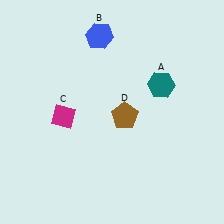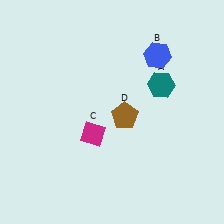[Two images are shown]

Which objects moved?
The objects that moved are: the blue hexagon (B), the magenta diamond (C).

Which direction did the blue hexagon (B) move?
The blue hexagon (B) moved right.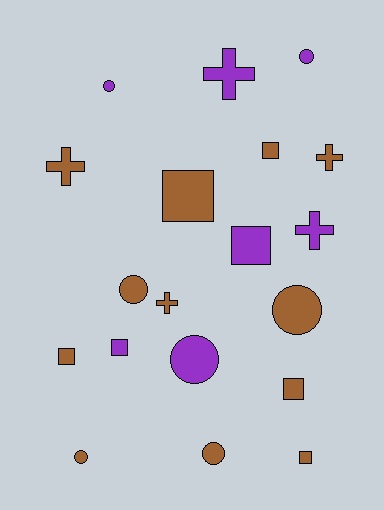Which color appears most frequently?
Brown, with 12 objects.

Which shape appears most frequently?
Square, with 7 objects.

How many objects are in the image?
There are 19 objects.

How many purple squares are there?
There are 2 purple squares.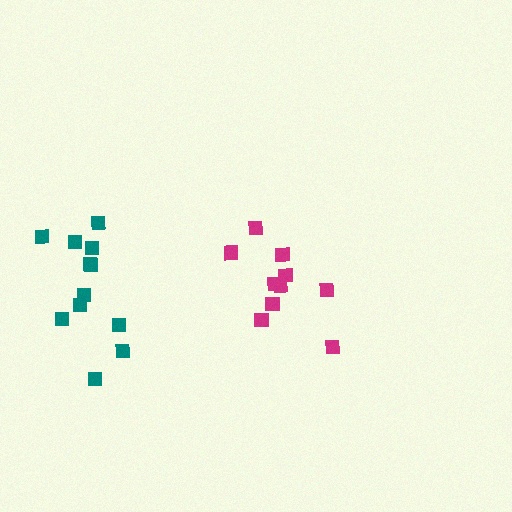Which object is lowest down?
The teal cluster is bottommost.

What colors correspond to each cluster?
The clusters are colored: magenta, teal.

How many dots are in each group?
Group 1: 10 dots, Group 2: 12 dots (22 total).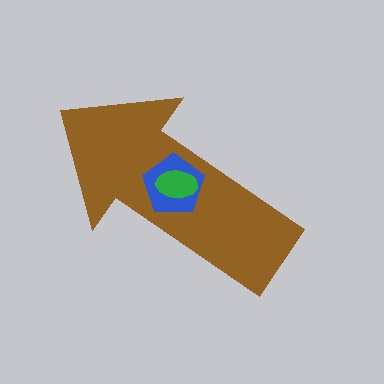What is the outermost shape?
The brown arrow.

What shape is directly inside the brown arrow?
The blue pentagon.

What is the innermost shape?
The green ellipse.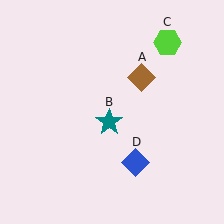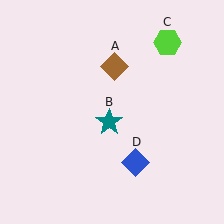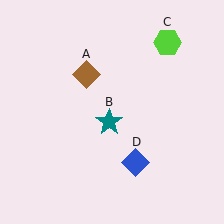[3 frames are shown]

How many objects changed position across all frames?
1 object changed position: brown diamond (object A).